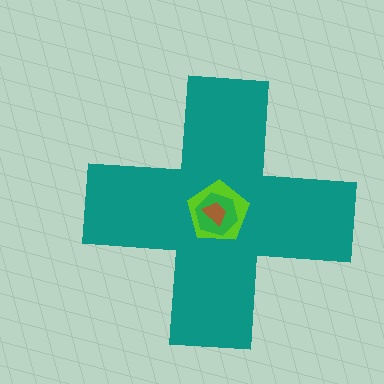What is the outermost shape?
The teal cross.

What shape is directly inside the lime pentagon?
The green hexagon.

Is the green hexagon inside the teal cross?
Yes.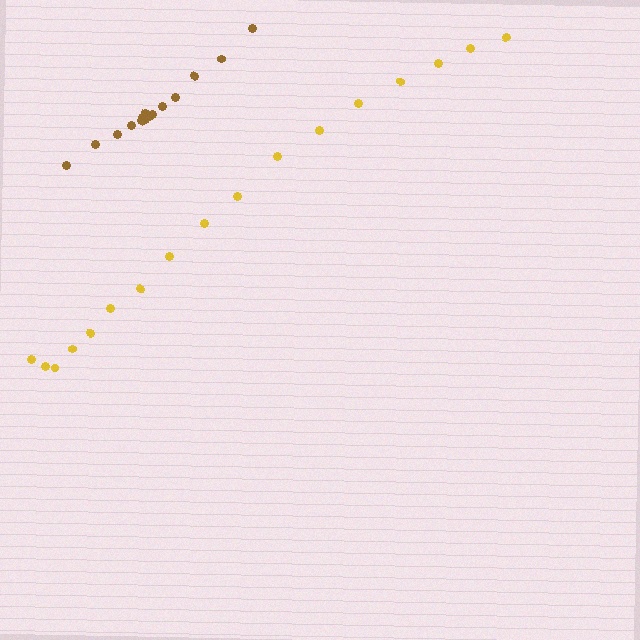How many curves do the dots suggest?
There are 2 distinct paths.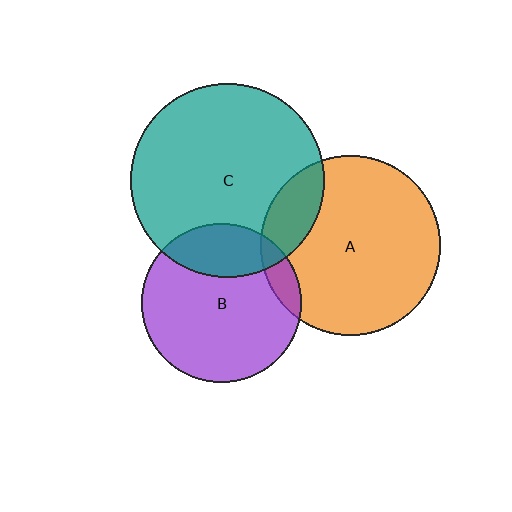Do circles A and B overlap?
Yes.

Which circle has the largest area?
Circle C (teal).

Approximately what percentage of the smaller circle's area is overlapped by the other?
Approximately 10%.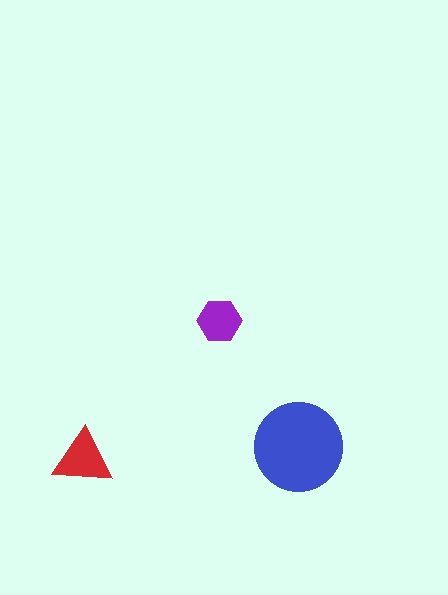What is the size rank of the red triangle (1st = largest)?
2nd.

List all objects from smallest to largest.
The purple hexagon, the red triangle, the blue circle.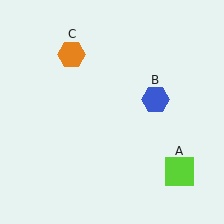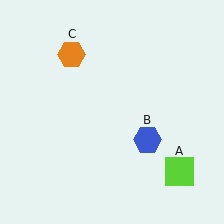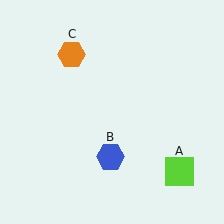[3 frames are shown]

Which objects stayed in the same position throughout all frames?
Lime square (object A) and orange hexagon (object C) remained stationary.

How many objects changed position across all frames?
1 object changed position: blue hexagon (object B).